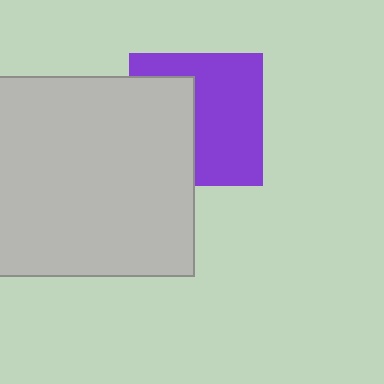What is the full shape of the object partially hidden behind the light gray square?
The partially hidden object is a purple square.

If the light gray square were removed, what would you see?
You would see the complete purple square.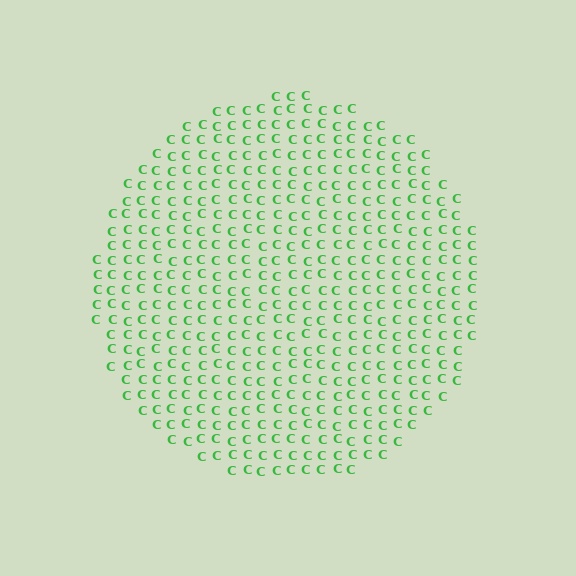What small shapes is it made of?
It is made of small letter C's.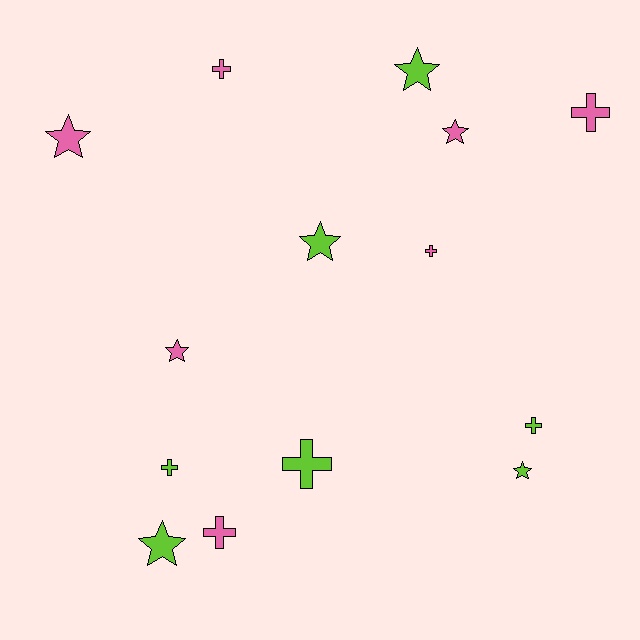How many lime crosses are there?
There are 3 lime crosses.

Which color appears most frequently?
Pink, with 7 objects.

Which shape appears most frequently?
Cross, with 7 objects.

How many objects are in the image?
There are 14 objects.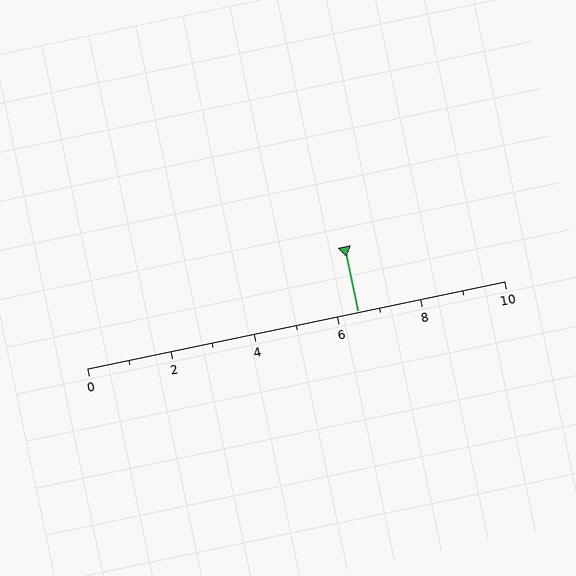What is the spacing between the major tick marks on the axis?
The major ticks are spaced 2 apart.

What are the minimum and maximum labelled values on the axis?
The axis runs from 0 to 10.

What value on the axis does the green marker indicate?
The marker indicates approximately 6.5.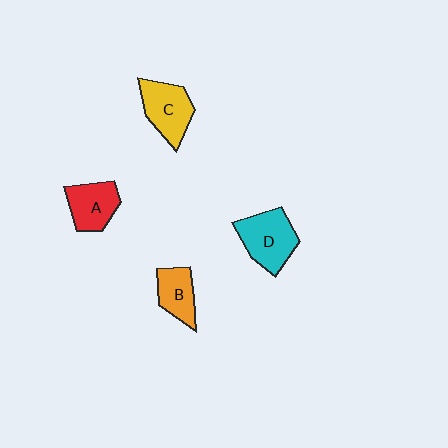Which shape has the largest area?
Shape D (cyan).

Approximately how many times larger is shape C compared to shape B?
Approximately 1.3 times.